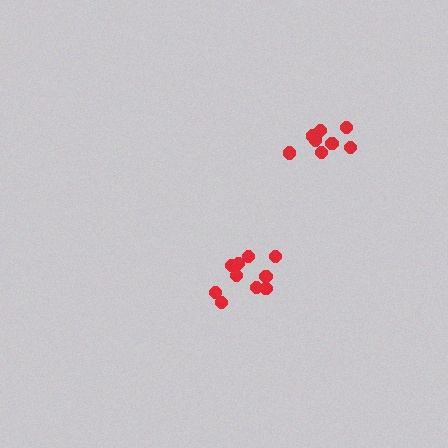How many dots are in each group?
Group 1: 10 dots, Group 2: 8 dots (18 total).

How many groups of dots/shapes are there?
There are 2 groups.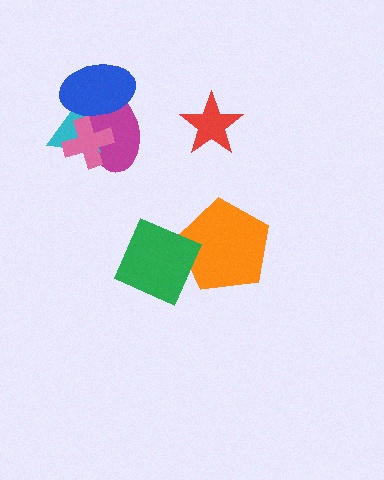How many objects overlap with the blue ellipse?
3 objects overlap with the blue ellipse.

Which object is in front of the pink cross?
The blue ellipse is in front of the pink cross.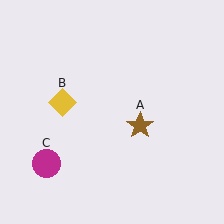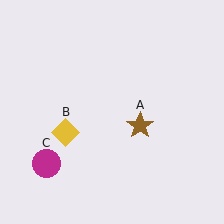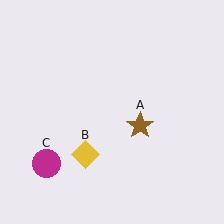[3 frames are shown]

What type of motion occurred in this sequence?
The yellow diamond (object B) rotated counterclockwise around the center of the scene.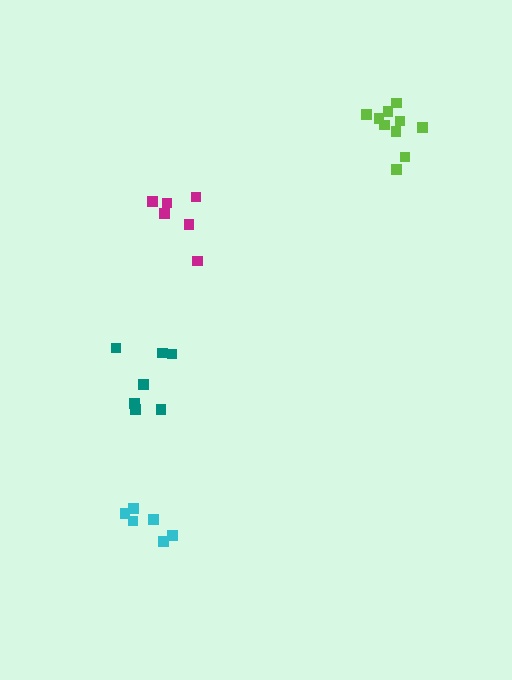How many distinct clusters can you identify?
There are 4 distinct clusters.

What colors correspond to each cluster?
The clusters are colored: cyan, teal, lime, magenta.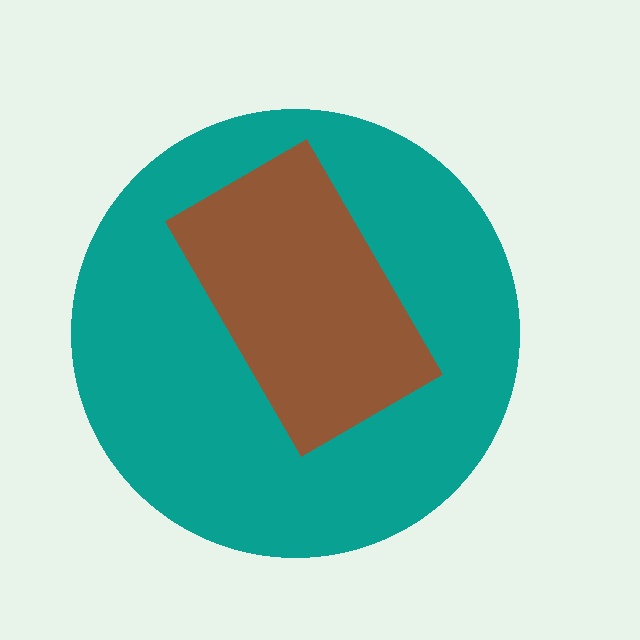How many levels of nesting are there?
2.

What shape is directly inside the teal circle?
The brown rectangle.